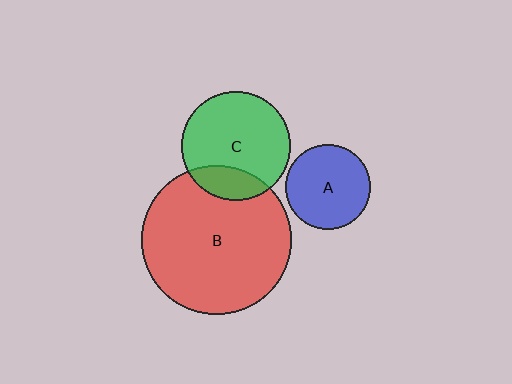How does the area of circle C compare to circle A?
Approximately 1.6 times.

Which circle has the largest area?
Circle B (red).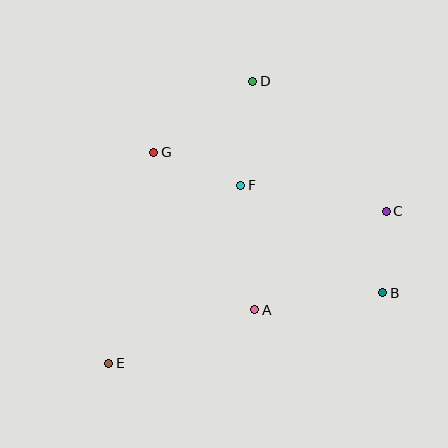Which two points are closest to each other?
Points B and C are closest to each other.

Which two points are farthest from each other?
Points D and E are farthest from each other.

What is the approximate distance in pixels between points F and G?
The distance between F and G is approximately 93 pixels.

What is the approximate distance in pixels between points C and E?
The distance between C and E is approximately 316 pixels.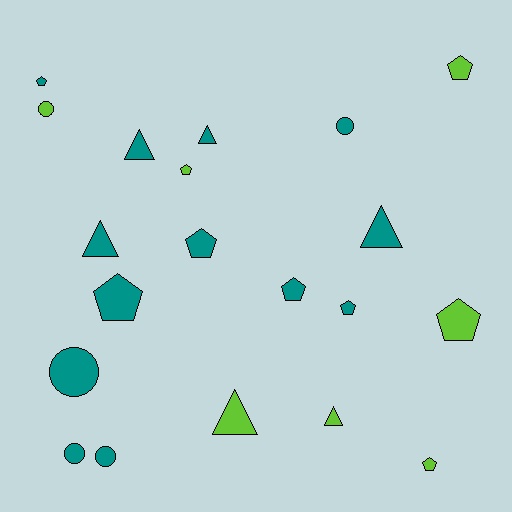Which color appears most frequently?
Teal, with 13 objects.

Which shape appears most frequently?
Pentagon, with 9 objects.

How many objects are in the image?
There are 20 objects.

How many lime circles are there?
There is 1 lime circle.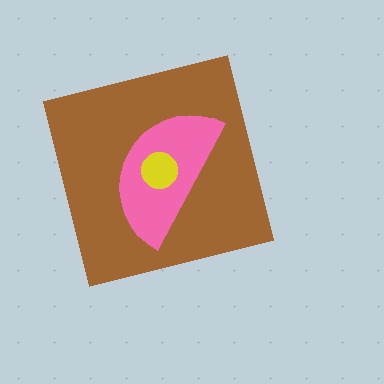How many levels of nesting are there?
3.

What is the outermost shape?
The brown square.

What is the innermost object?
The yellow circle.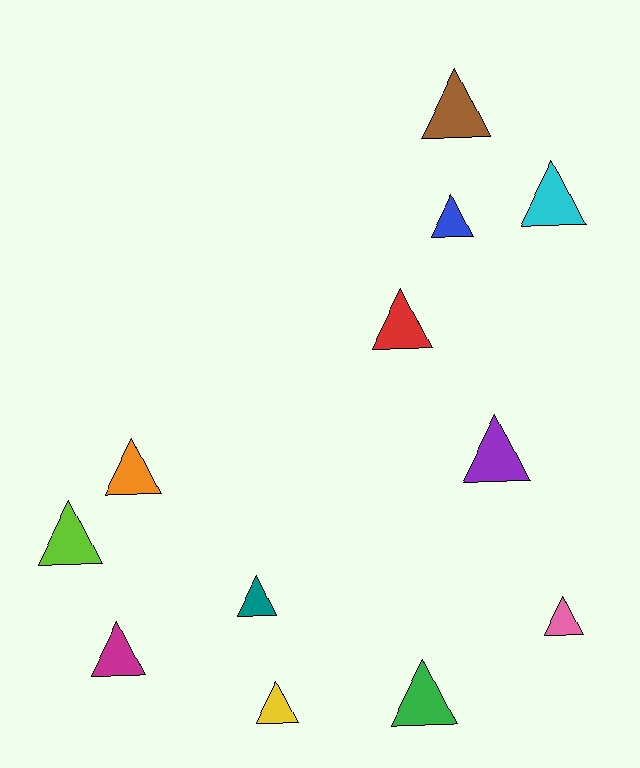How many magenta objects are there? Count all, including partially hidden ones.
There is 1 magenta object.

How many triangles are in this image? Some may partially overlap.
There are 12 triangles.